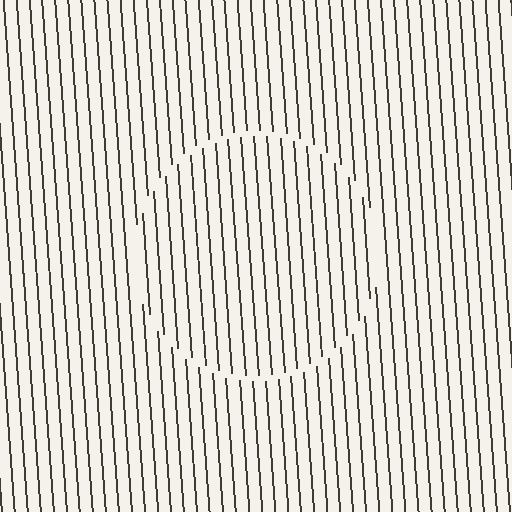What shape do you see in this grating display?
An illusory circle. The interior of the shape contains the same grating, shifted by half a period — the contour is defined by the phase discontinuity where line-ends from the inner and outer gratings abut.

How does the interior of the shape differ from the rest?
The interior of the shape contains the same grating, shifted by half a period — the contour is defined by the phase discontinuity where line-ends from the inner and outer gratings abut.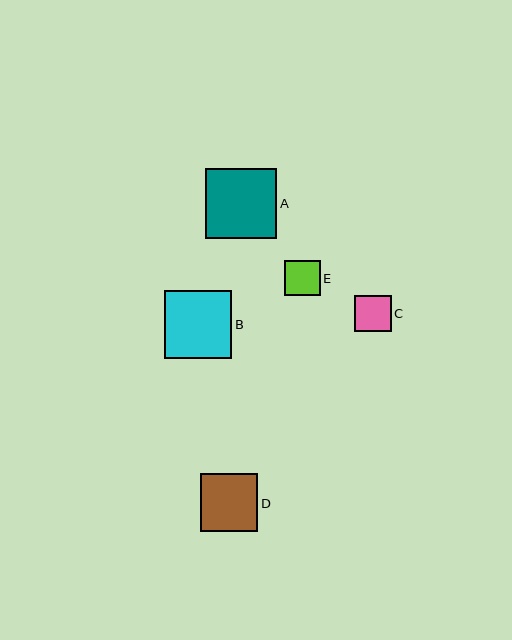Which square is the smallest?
Square E is the smallest with a size of approximately 36 pixels.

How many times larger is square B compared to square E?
Square B is approximately 1.9 times the size of square E.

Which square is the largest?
Square A is the largest with a size of approximately 71 pixels.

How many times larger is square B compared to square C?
Square B is approximately 1.9 times the size of square C.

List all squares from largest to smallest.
From largest to smallest: A, B, D, C, E.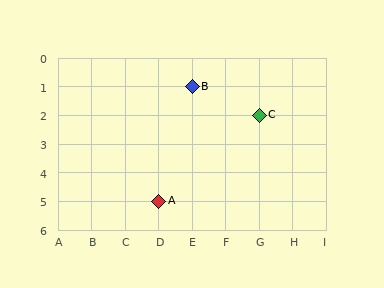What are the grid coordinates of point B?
Point B is at grid coordinates (E, 1).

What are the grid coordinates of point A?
Point A is at grid coordinates (D, 5).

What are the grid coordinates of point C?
Point C is at grid coordinates (G, 2).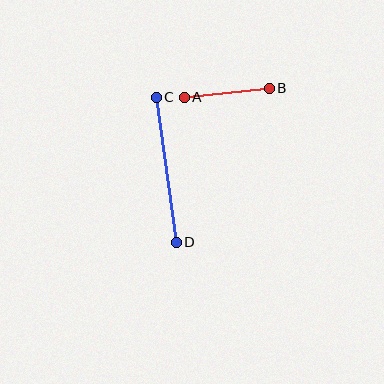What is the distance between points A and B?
The distance is approximately 86 pixels.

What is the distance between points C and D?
The distance is approximately 146 pixels.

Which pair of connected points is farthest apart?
Points C and D are farthest apart.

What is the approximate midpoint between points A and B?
The midpoint is at approximately (227, 93) pixels.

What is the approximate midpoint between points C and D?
The midpoint is at approximately (166, 170) pixels.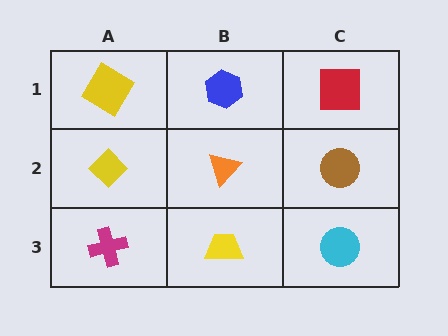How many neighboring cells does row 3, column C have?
2.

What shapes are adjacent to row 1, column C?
A brown circle (row 2, column C), a blue hexagon (row 1, column B).